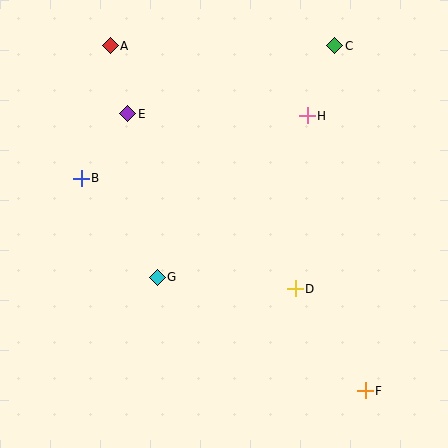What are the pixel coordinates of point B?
Point B is at (81, 178).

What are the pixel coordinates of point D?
Point D is at (295, 289).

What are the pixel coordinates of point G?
Point G is at (157, 277).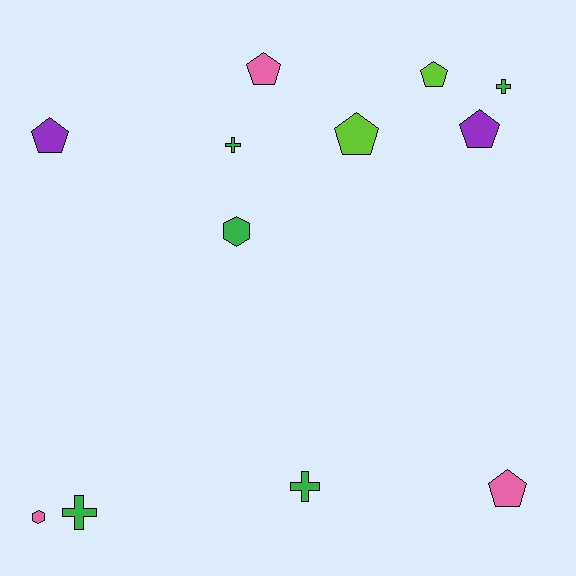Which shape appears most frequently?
Pentagon, with 6 objects.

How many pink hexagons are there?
There is 1 pink hexagon.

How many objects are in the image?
There are 12 objects.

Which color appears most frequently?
Green, with 5 objects.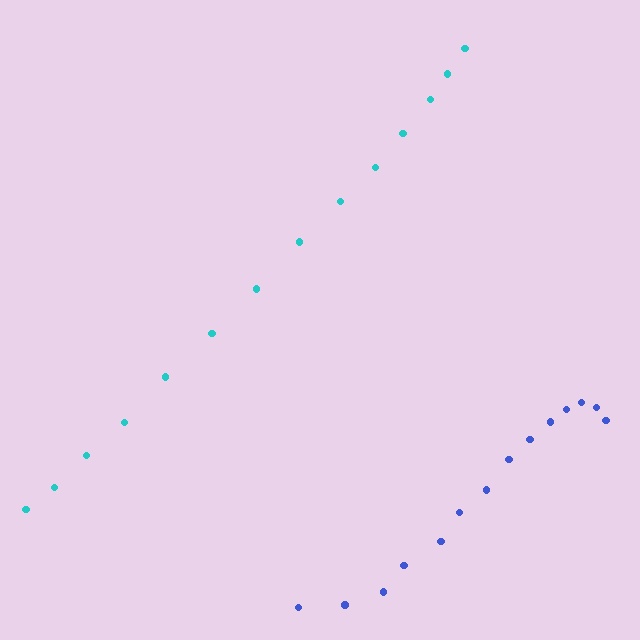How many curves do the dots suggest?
There are 2 distinct paths.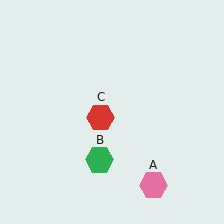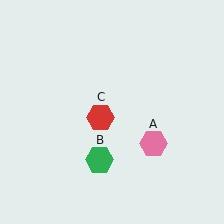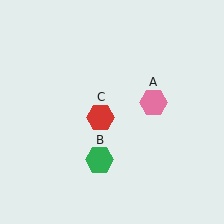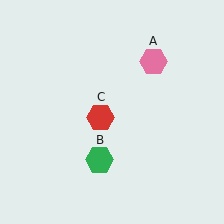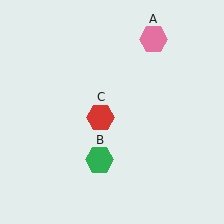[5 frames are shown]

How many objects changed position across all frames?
1 object changed position: pink hexagon (object A).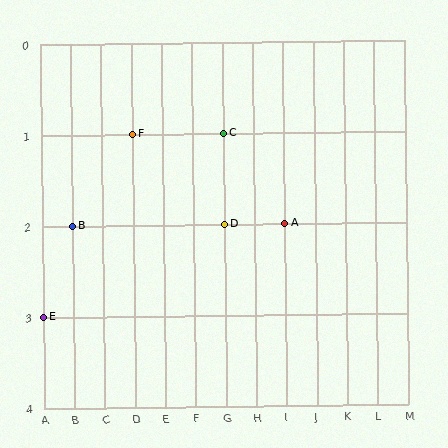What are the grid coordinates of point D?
Point D is at grid coordinates (G, 2).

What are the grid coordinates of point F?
Point F is at grid coordinates (D, 1).